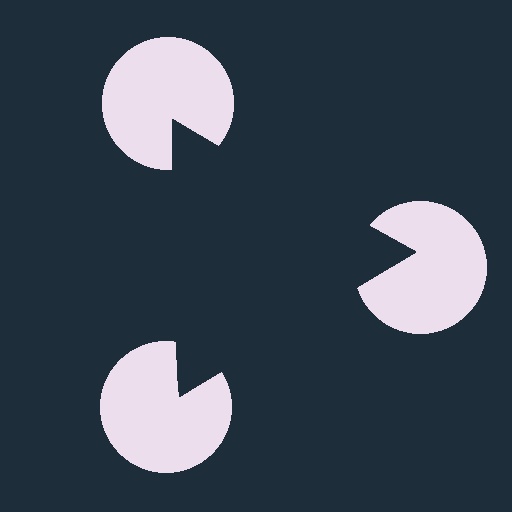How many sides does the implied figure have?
3 sides.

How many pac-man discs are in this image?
There are 3 — one at each vertex of the illusory triangle.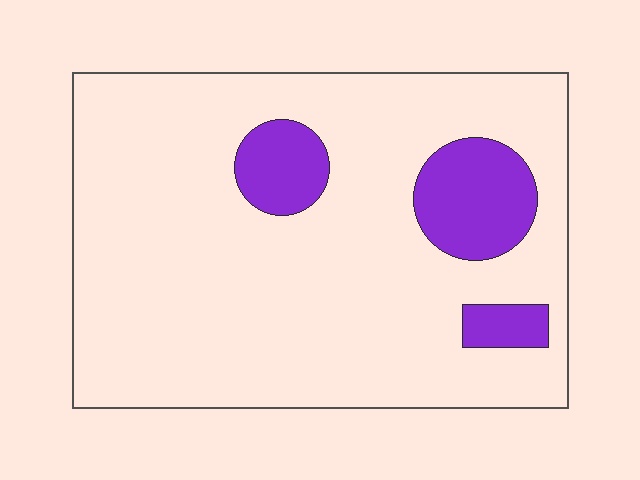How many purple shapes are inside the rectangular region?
3.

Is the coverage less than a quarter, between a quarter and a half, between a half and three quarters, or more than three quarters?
Less than a quarter.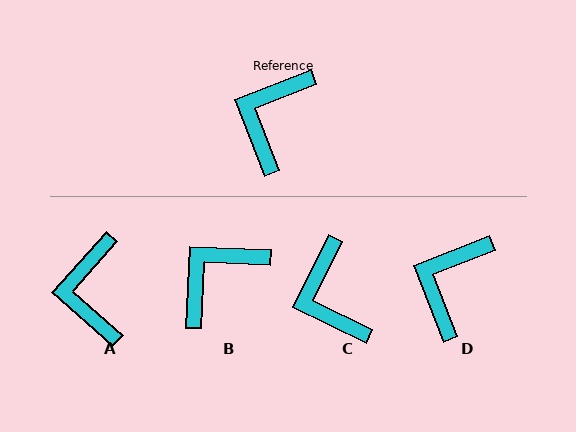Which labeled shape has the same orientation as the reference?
D.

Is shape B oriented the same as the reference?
No, it is off by about 24 degrees.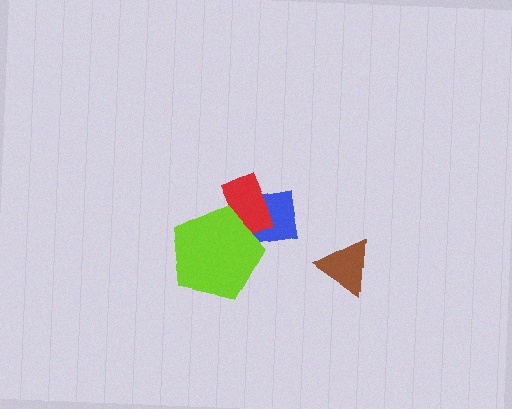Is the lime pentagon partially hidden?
No, no other shape covers it.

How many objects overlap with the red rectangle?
2 objects overlap with the red rectangle.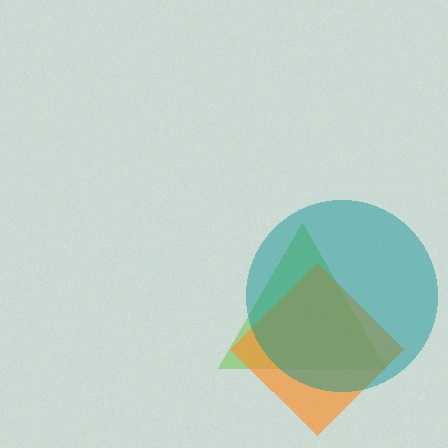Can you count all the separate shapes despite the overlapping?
Yes, there are 3 separate shapes.